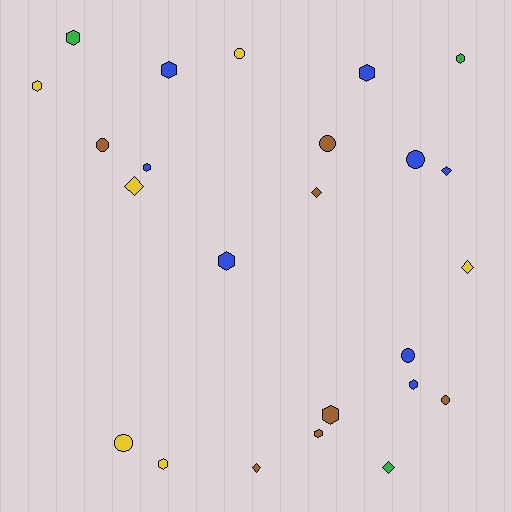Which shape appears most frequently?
Hexagon, with 11 objects.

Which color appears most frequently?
Blue, with 8 objects.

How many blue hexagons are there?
There are 5 blue hexagons.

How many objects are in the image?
There are 24 objects.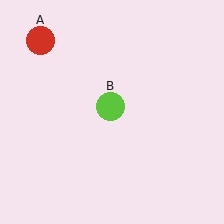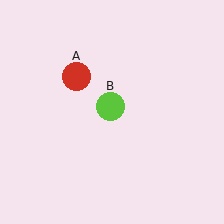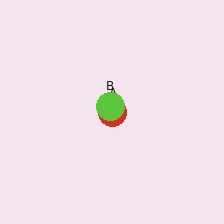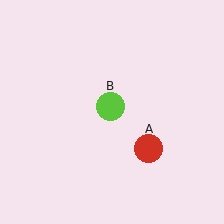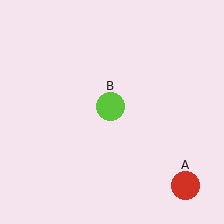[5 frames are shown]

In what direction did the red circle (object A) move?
The red circle (object A) moved down and to the right.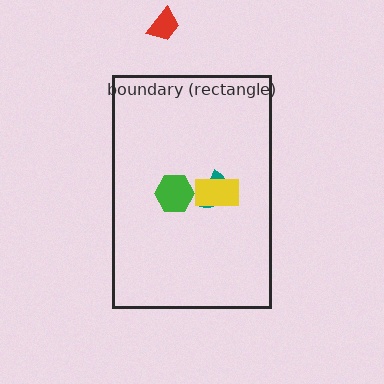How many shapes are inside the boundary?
3 inside, 1 outside.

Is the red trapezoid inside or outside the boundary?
Outside.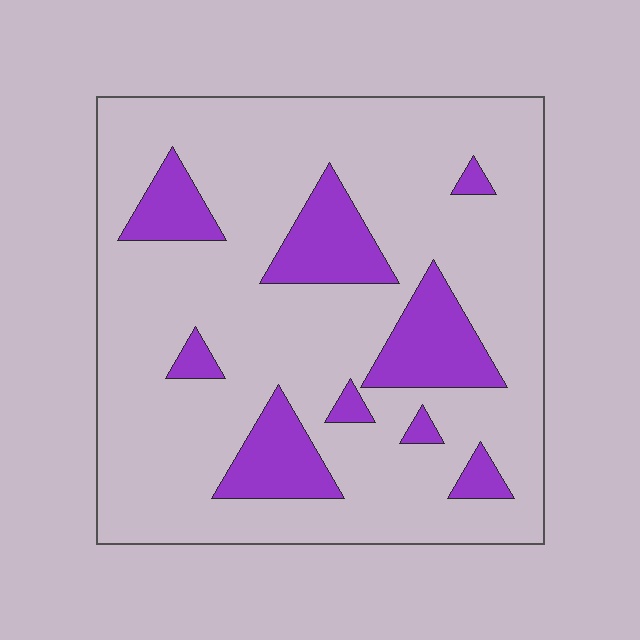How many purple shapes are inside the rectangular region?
9.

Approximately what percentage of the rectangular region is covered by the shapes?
Approximately 20%.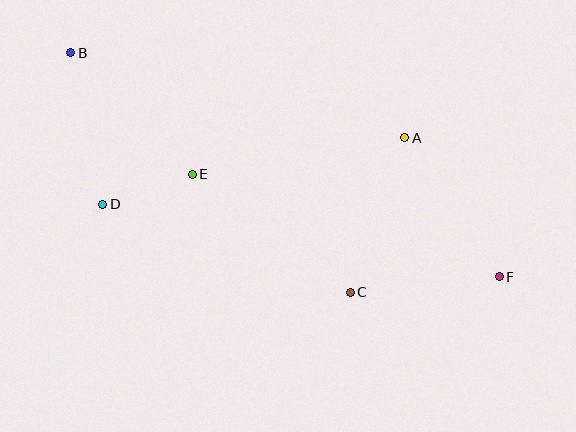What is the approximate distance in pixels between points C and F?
The distance between C and F is approximately 150 pixels.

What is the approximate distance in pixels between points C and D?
The distance between C and D is approximately 263 pixels.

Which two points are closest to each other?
Points D and E are closest to each other.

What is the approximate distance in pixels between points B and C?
The distance between B and C is approximately 368 pixels.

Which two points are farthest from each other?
Points B and F are farthest from each other.